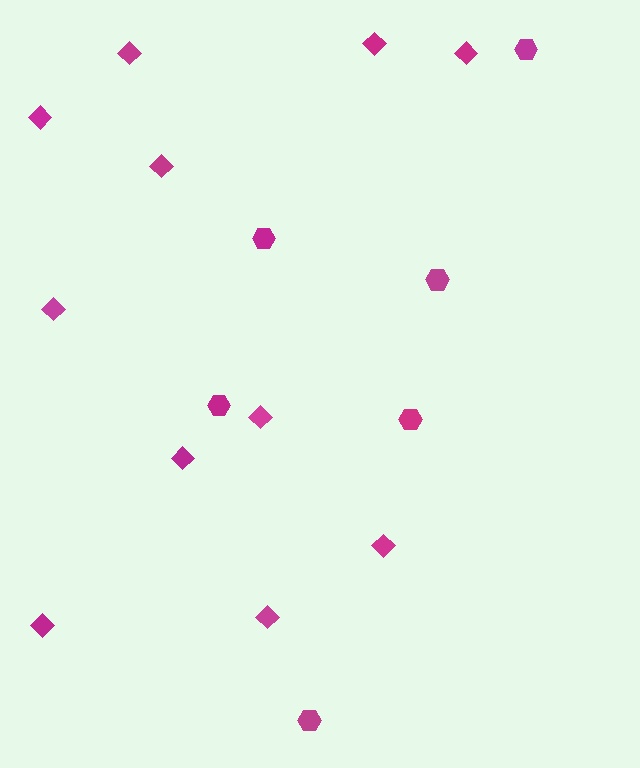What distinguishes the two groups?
There are 2 groups: one group of hexagons (6) and one group of diamonds (11).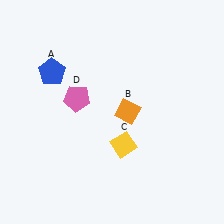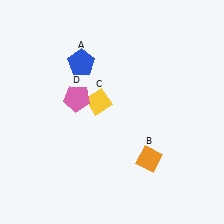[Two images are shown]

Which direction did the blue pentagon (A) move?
The blue pentagon (A) moved right.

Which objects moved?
The objects that moved are: the blue pentagon (A), the orange diamond (B), the yellow diamond (C).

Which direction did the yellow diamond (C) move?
The yellow diamond (C) moved up.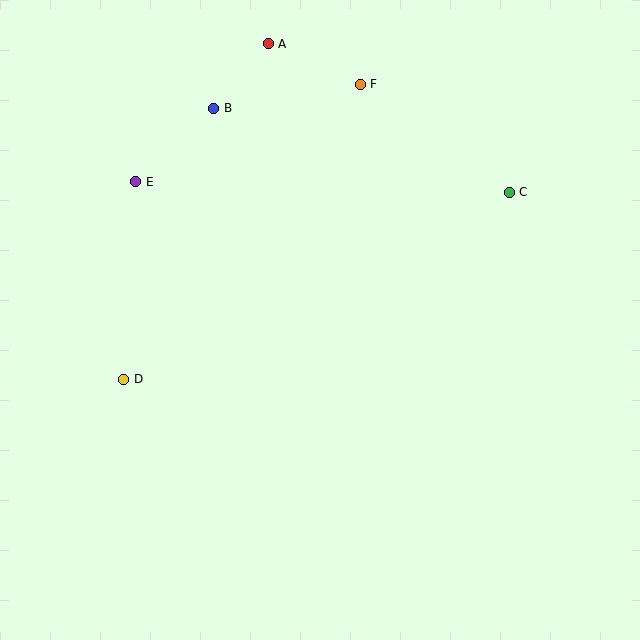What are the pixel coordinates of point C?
Point C is at (509, 192).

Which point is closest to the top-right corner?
Point C is closest to the top-right corner.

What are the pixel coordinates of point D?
Point D is at (124, 379).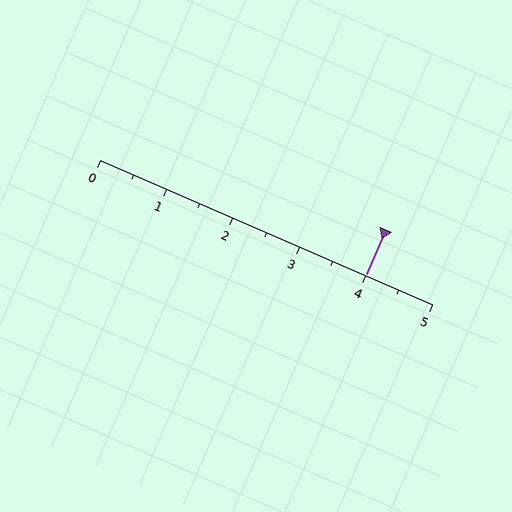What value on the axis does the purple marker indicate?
The marker indicates approximately 4.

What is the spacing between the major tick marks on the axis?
The major ticks are spaced 1 apart.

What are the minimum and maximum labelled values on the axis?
The axis runs from 0 to 5.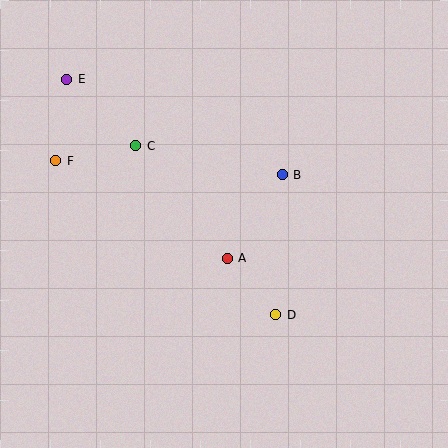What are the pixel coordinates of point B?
Point B is at (282, 175).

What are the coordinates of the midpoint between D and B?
The midpoint between D and B is at (279, 245).